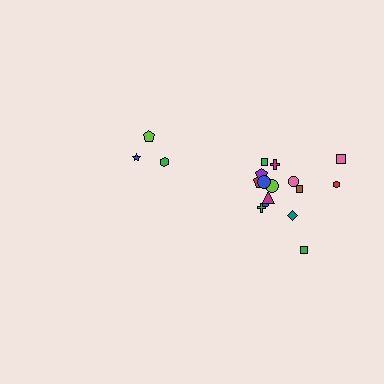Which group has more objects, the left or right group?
The right group.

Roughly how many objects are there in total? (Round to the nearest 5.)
Roughly 20 objects in total.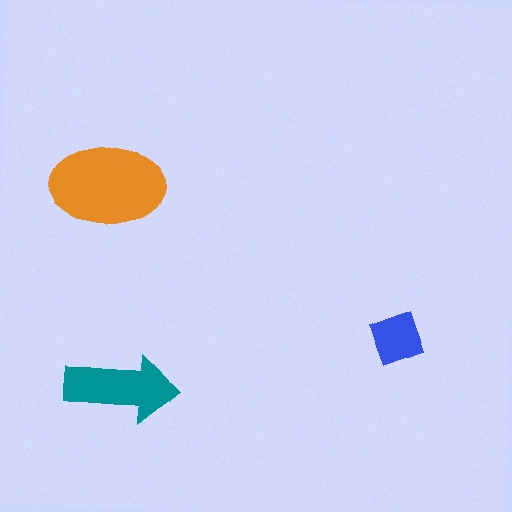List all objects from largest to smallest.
The orange ellipse, the teal arrow, the blue diamond.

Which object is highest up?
The orange ellipse is topmost.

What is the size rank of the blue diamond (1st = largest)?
3rd.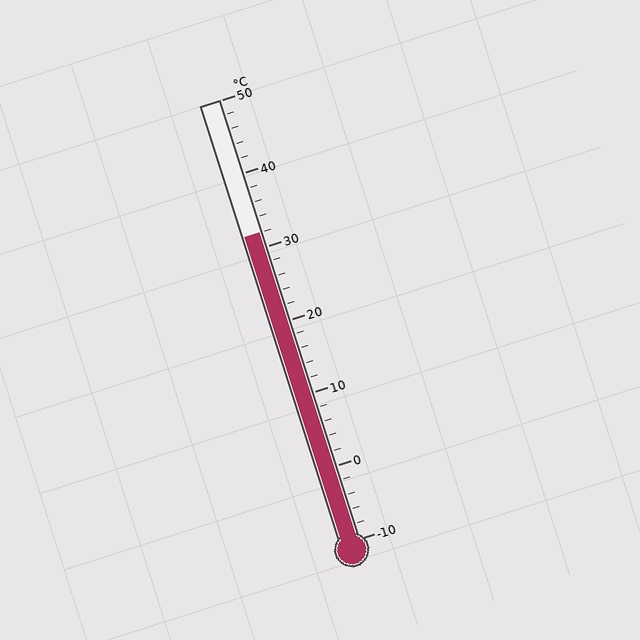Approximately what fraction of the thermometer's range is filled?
The thermometer is filled to approximately 70% of its range.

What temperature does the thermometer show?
The thermometer shows approximately 32°C.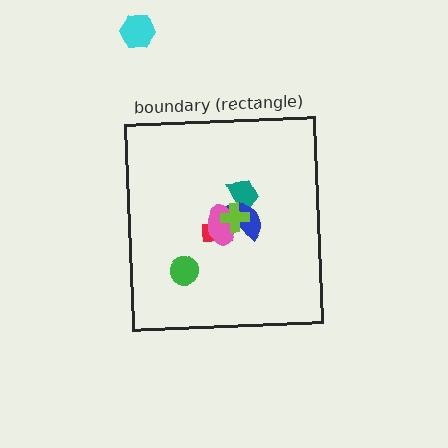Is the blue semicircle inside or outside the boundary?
Inside.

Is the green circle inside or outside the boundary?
Inside.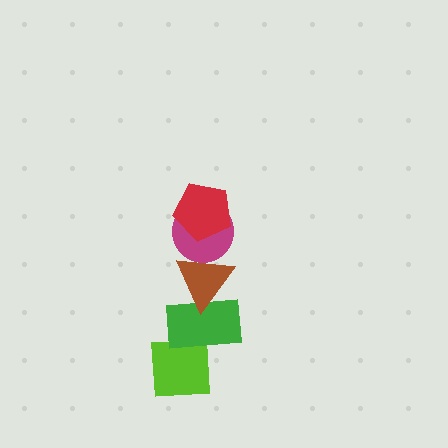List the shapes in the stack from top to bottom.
From top to bottom: the red pentagon, the magenta circle, the brown triangle, the green rectangle, the lime square.